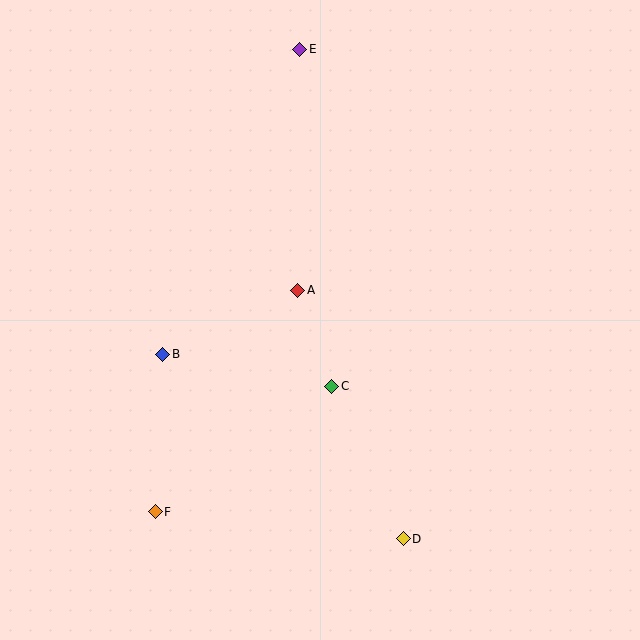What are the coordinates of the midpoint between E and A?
The midpoint between E and A is at (299, 170).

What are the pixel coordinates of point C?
Point C is at (332, 386).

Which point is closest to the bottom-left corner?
Point F is closest to the bottom-left corner.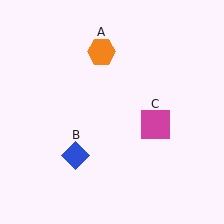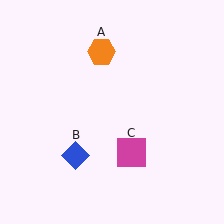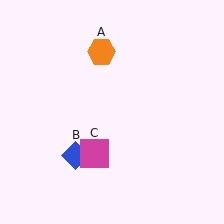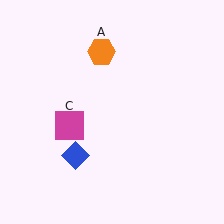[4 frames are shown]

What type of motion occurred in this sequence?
The magenta square (object C) rotated clockwise around the center of the scene.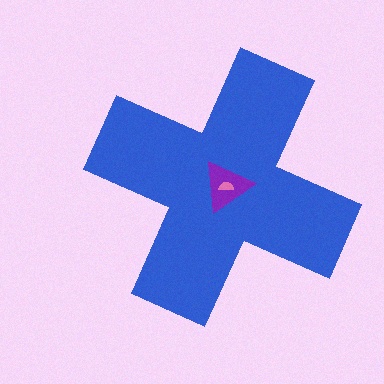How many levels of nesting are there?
3.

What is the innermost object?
The pink semicircle.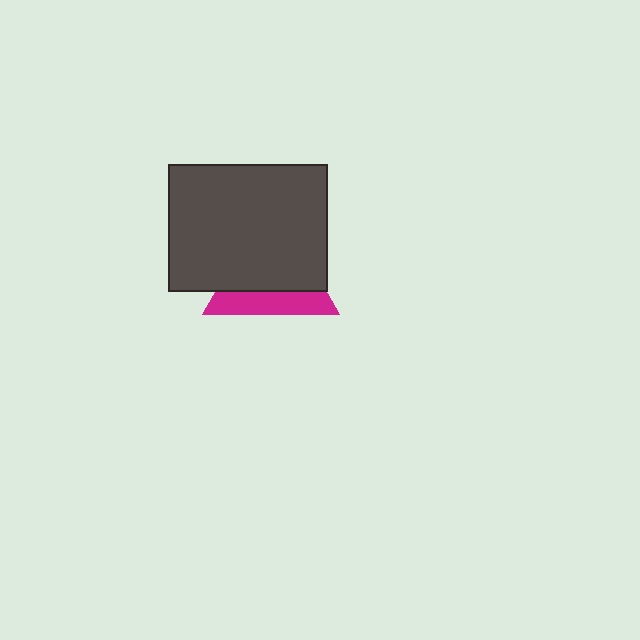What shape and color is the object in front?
The object in front is a dark gray rectangle.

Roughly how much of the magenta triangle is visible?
A small part of it is visible (roughly 36%).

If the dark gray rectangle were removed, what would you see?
You would see the complete magenta triangle.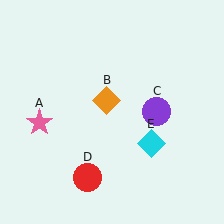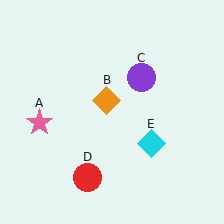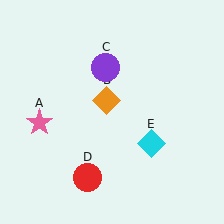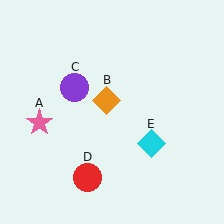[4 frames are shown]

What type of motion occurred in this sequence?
The purple circle (object C) rotated counterclockwise around the center of the scene.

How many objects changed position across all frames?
1 object changed position: purple circle (object C).